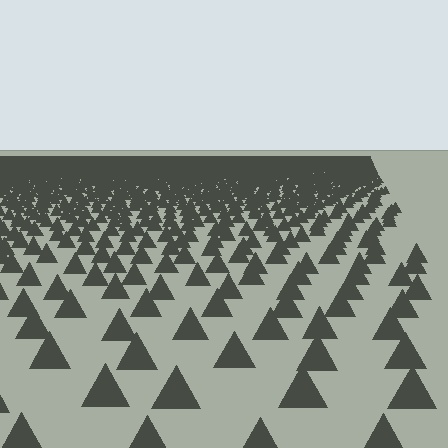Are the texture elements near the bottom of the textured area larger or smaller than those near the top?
Larger. Near the bottom, elements are closer to the viewer and appear at a bigger on-screen size.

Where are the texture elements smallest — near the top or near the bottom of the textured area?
Near the top.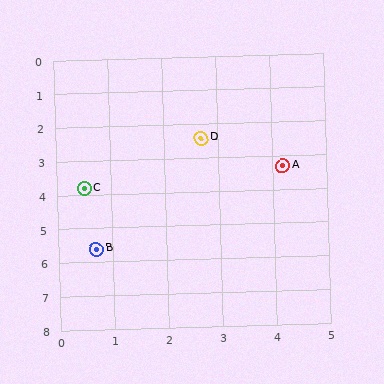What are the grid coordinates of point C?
Point C is at approximately (0.5, 3.8).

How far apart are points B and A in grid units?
Points B and A are about 4.2 grid units apart.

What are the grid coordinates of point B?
Point B is at approximately (0.7, 5.6).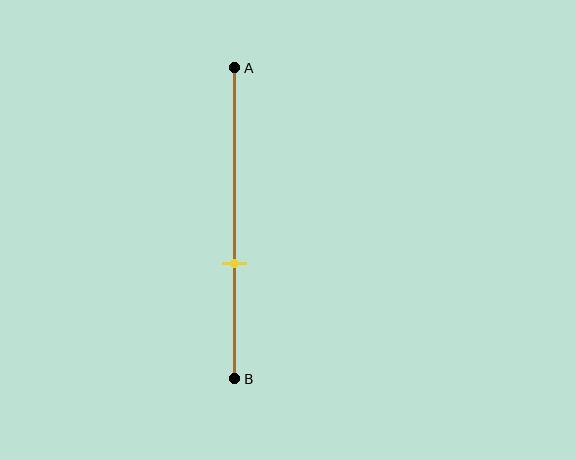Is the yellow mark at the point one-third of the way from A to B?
No, the mark is at about 65% from A, not at the 33% one-third point.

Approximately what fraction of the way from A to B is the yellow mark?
The yellow mark is approximately 65% of the way from A to B.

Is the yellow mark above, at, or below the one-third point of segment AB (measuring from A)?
The yellow mark is below the one-third point of segment AB.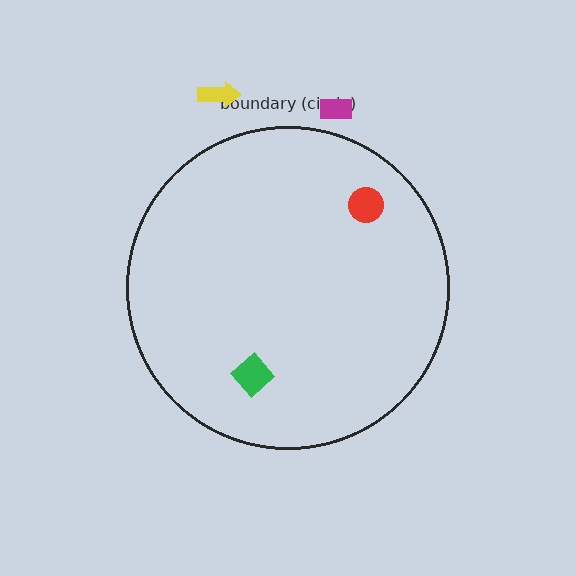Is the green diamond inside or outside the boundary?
Inside.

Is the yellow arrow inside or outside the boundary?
Outside.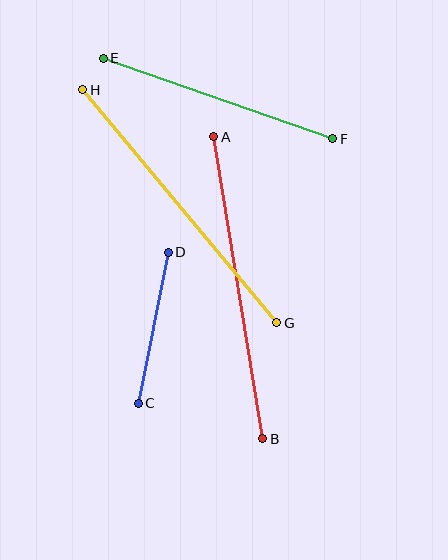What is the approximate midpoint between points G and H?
The midpoint is at approximately (180, 206) pixels.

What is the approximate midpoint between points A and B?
The midpoint is at approximately (238, 288) pixels.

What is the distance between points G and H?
The distance is approximately 303 pixels.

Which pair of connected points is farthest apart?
Points A and B are farthest apart.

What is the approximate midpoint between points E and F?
The midpoint is at approximately (218, 98) pixels.